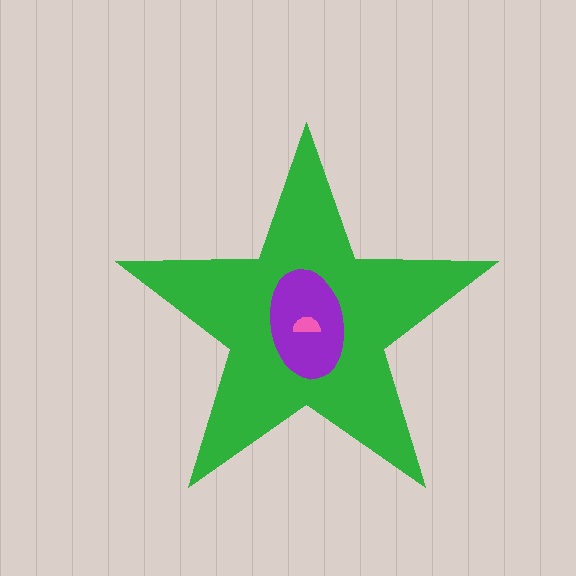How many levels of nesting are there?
3.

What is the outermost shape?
The green star.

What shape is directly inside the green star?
The purple ellipse.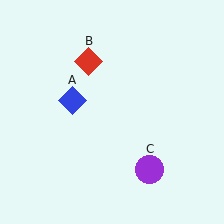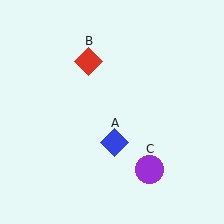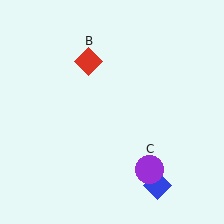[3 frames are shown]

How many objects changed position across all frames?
1 object changed position: blue diamond (object A).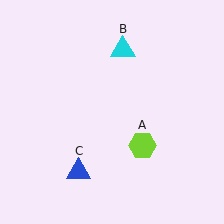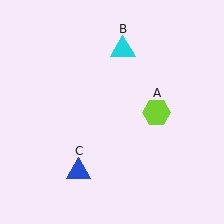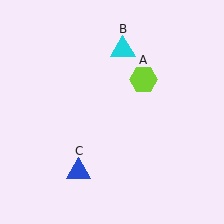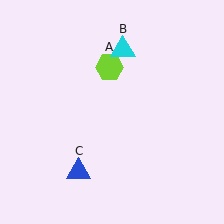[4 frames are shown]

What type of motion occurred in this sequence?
The lime hexagon (object A) rotated counterclockwise around the center of the scene.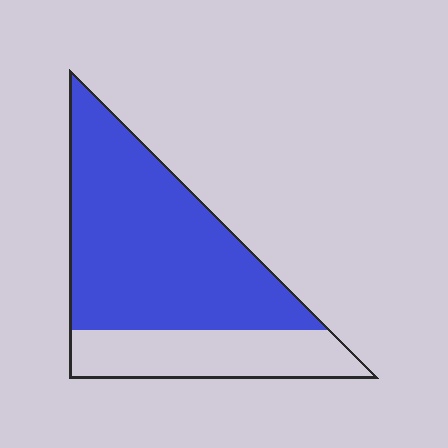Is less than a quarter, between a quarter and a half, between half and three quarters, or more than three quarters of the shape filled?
Between half and three quarters.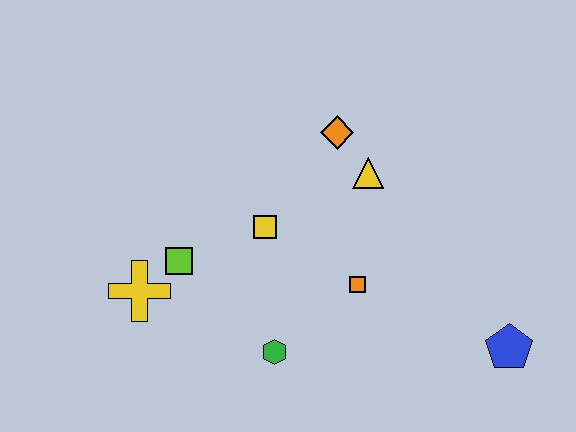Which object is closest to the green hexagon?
The orange square is closest to the green hexagon.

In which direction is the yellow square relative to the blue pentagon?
The yellow square is to the left of the blue pentagon.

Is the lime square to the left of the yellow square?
Yes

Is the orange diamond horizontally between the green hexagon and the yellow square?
No